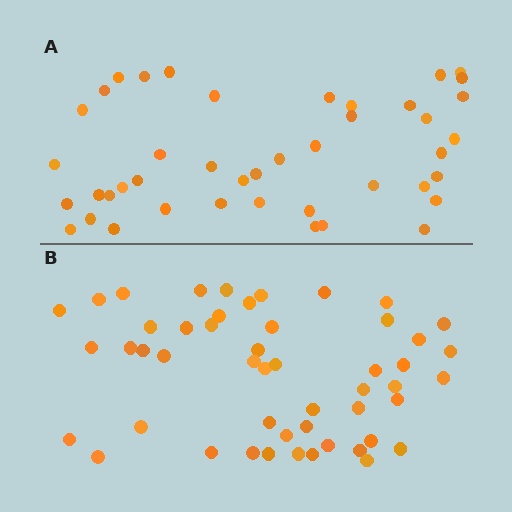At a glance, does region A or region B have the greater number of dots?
Region B (the bottom region) has more dots.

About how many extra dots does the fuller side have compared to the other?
Region B has roughly 8 or so more dots than region A.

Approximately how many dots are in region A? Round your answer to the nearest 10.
About 40 dots. (The exact count is 43, which rounds to 40.)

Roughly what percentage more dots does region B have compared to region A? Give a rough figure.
About 15% more.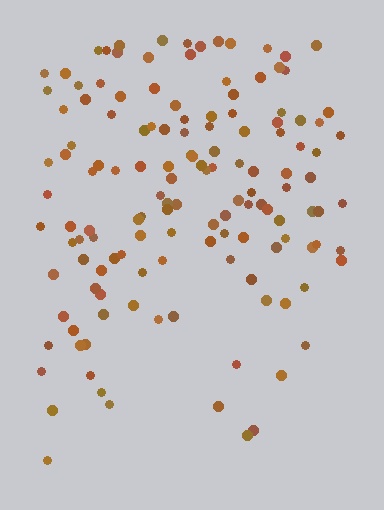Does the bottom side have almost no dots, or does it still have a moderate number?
Still a moderate number, just noticeably fewer than the top.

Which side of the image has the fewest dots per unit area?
The bottom.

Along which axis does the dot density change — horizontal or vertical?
Vertical.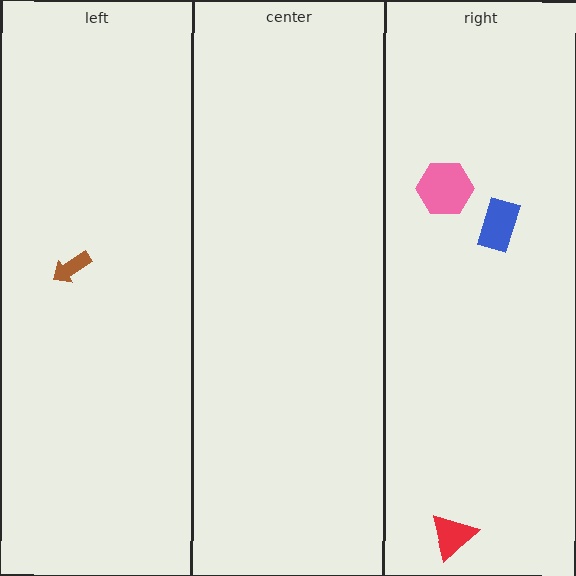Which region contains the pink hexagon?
The right region.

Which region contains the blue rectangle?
The right region.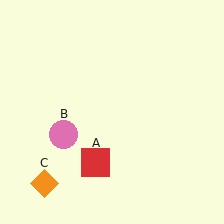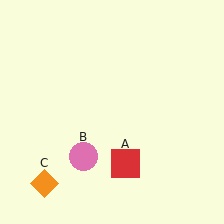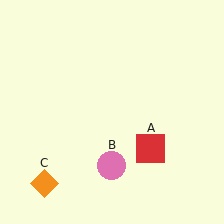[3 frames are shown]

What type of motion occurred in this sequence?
The red square (object A), pink circle (object B) rotated counterclockwise around the center of the scene.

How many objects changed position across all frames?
2 objects changed position: red square (object A), pink circle (object B).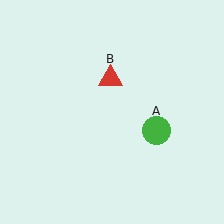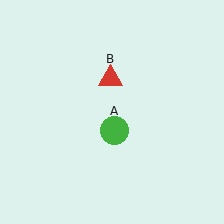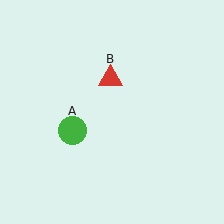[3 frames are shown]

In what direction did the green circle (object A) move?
The green circle (object A) moved left.